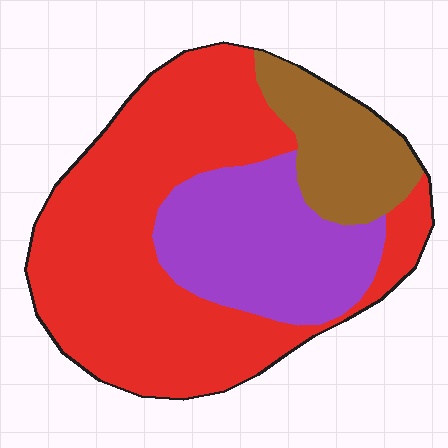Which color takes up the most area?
Red, at roughly 60%.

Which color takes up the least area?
Brown, at roughly 15%.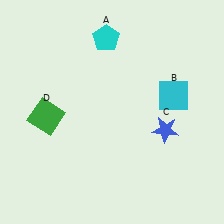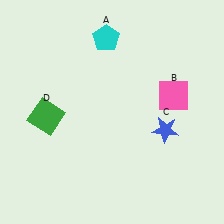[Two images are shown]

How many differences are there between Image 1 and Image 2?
There is 1 difference between the two images.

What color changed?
The square (B) changed from cyan in Image 1 to pink in Image 2.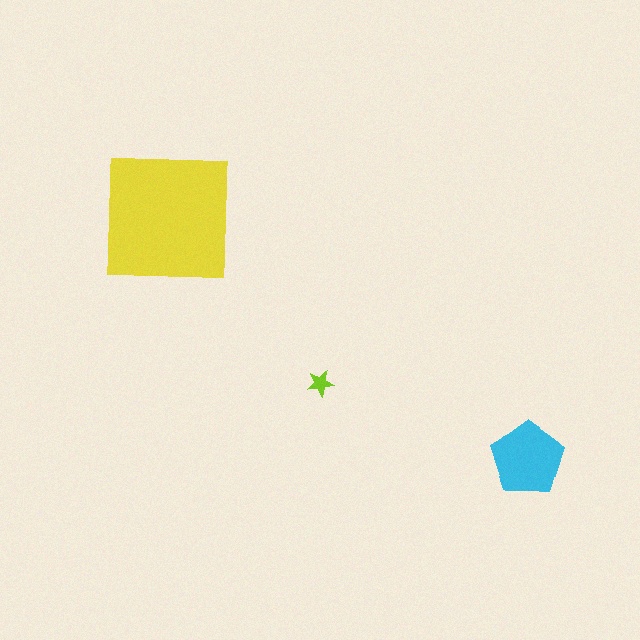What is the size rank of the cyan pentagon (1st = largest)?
2nd.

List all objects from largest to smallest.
The yellow square, the cyan pentagon, the lime star.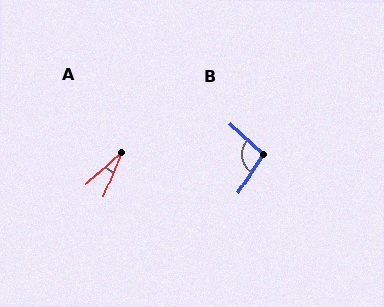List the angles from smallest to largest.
A (25°), B (100°).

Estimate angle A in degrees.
Approximately 25 degrees.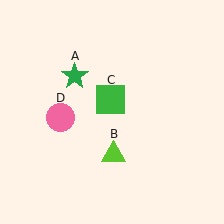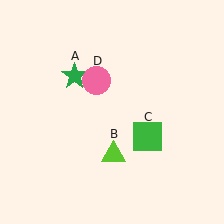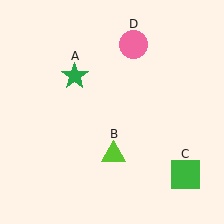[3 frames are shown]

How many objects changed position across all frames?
2 objects changed position: green square (object C), pink circle (object D).